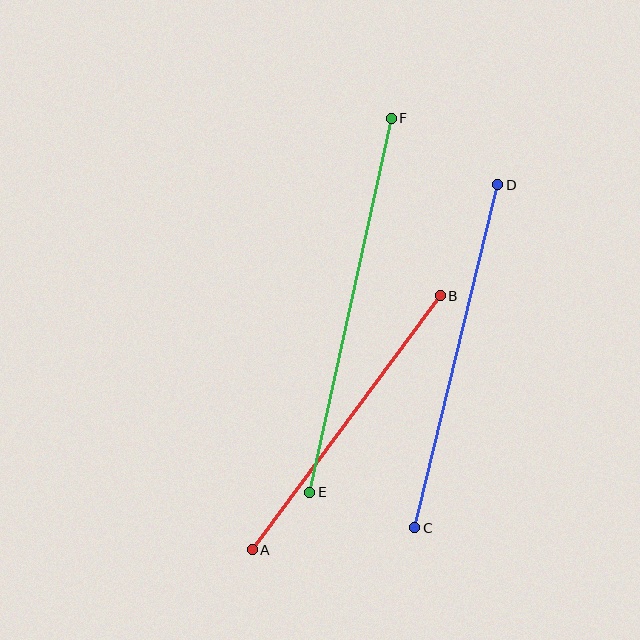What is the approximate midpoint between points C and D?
The midpoint is at approximately (456, 356) pixels.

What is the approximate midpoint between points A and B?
The midpoint is at approximately (346, 423) pixels.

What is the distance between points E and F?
The distance is approximately 383 pixels.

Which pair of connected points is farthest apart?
Points E and F are farthest apart.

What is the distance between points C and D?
The distance is approximately 353 pixels.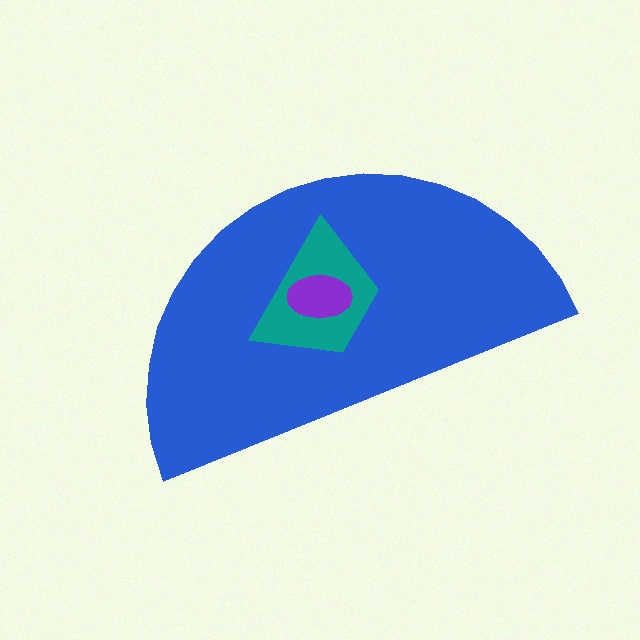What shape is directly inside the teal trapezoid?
The purple ellipse.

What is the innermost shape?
The purple ellipse.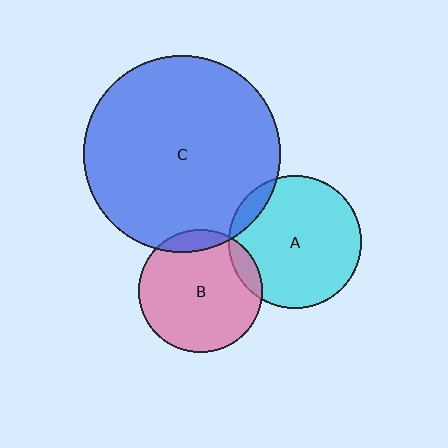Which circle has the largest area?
Circle C (blue).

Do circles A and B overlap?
Yes.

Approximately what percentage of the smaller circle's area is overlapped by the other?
Approximately 10%.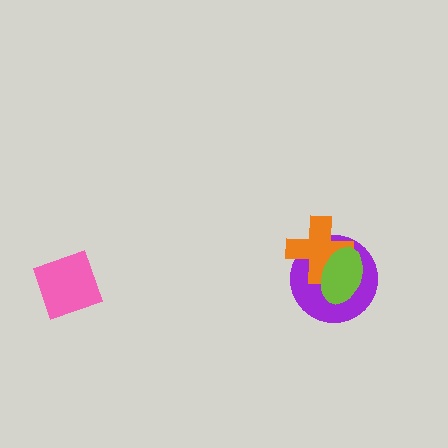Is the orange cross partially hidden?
Yes, it is partially covered by another shape.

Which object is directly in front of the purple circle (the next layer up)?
The orange cross is directly in front of the purple circle.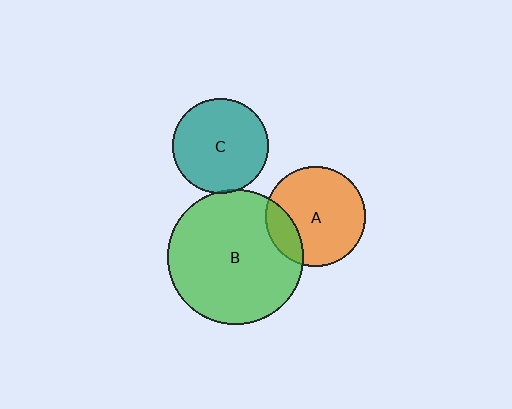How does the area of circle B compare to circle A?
Approximately 1.8 times.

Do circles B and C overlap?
Yes.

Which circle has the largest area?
Circle B (green).